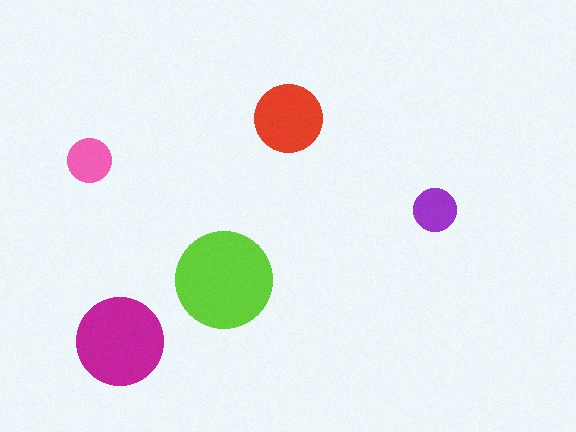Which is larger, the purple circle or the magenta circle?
The magenta one.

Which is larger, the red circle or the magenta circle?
The magenta one.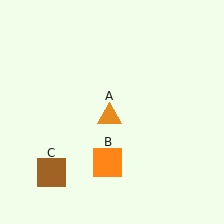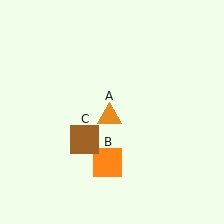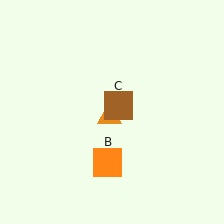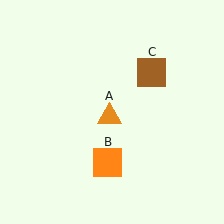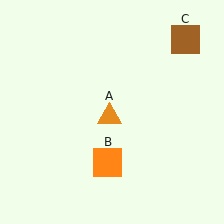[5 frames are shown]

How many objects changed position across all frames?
1 object changed position: brown square (object C).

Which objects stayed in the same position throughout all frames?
Orange triangle (object A) and orange square (object B) remained stationary.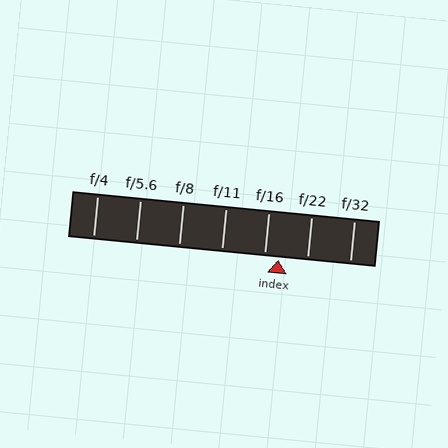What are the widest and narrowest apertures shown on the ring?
The widest aperture shown is f/4 and the narrowest is f/32.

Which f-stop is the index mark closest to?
The index mark is closest to f/16.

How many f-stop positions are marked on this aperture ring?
There are 7 f-stop positions marked.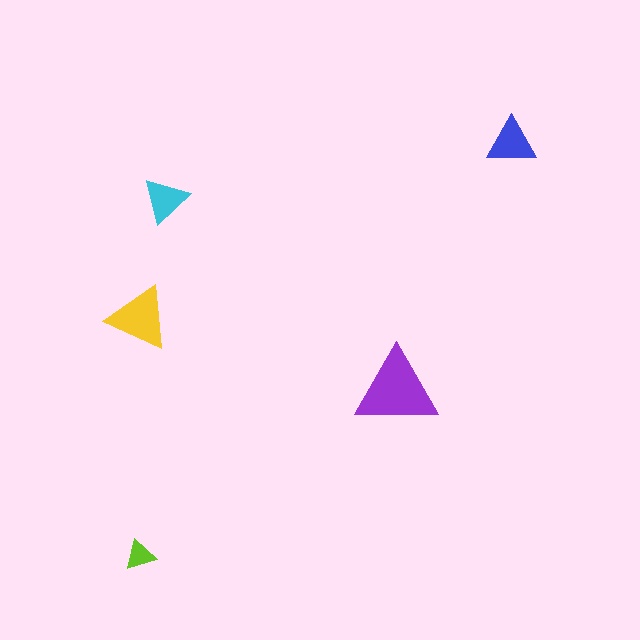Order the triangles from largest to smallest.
the purple one, the yellow one, the blue one, the cyan one, the lime one.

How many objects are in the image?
There are 5 objects in the image.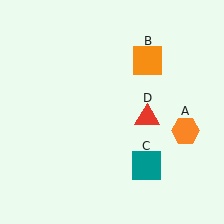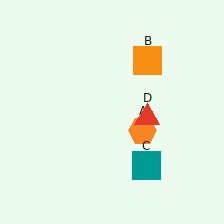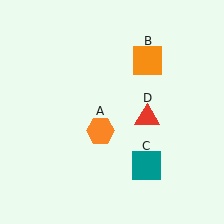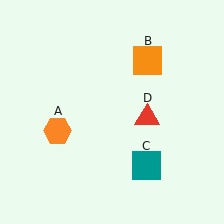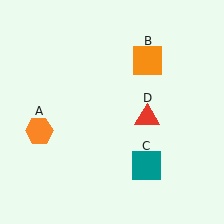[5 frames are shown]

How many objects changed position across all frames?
1 object changed position: orange hexagon (object A).